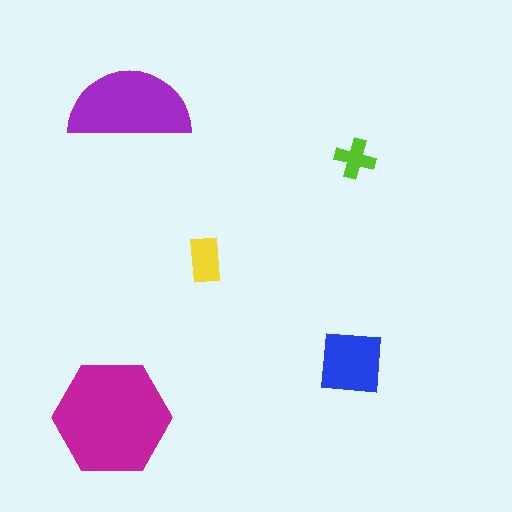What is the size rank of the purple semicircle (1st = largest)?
2nd.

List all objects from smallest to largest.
The lime cross, the yellow rectangle, the blue square, the purple semicircle, the magenta hexagon.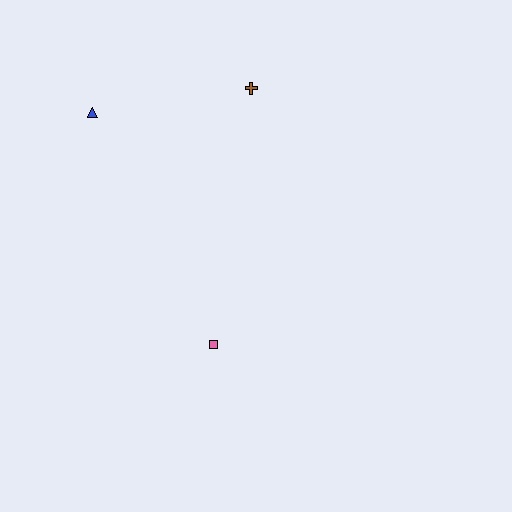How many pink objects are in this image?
There is 1 pink object.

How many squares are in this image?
There is 1 square.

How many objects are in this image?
There are 3 objects.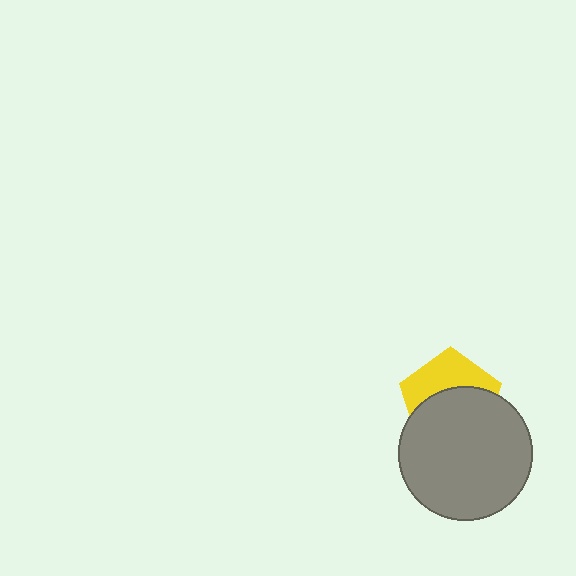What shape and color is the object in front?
The object in front is a gray circle.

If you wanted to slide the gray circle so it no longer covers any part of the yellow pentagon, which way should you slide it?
Slide it down — that is the most direct way to separate the two shapes.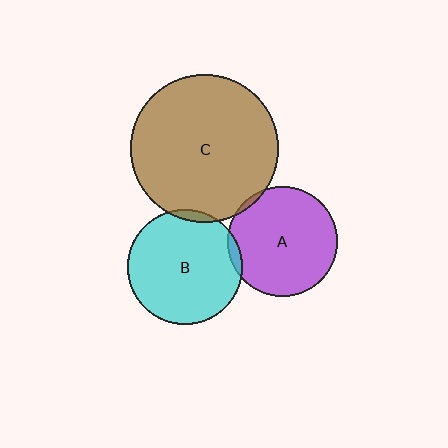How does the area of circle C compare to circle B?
Approximately 1.6 times.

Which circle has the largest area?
Circle C (brown).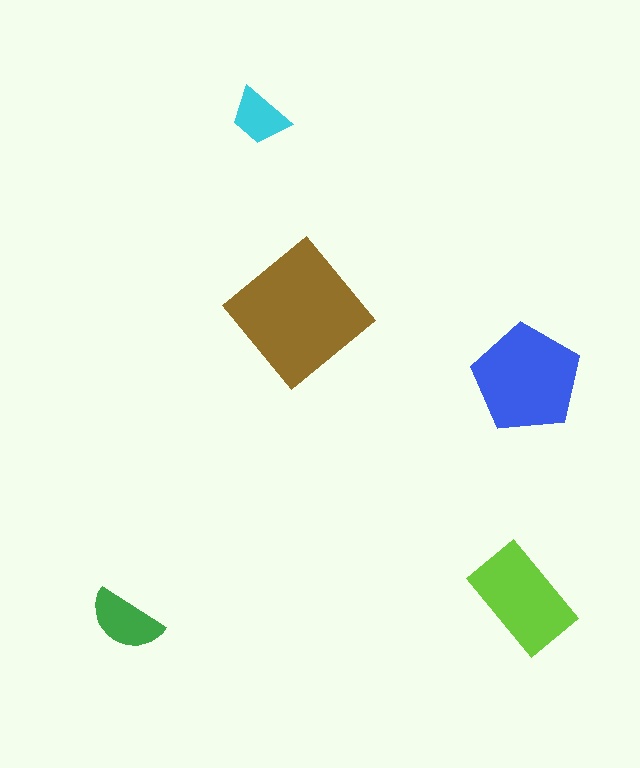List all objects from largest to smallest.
The brown diamond, the blue pentagon, the lime rectangle, the green semicircle, the cyan trapezoid.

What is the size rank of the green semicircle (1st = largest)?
4th.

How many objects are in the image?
There are 5 objects in the image.